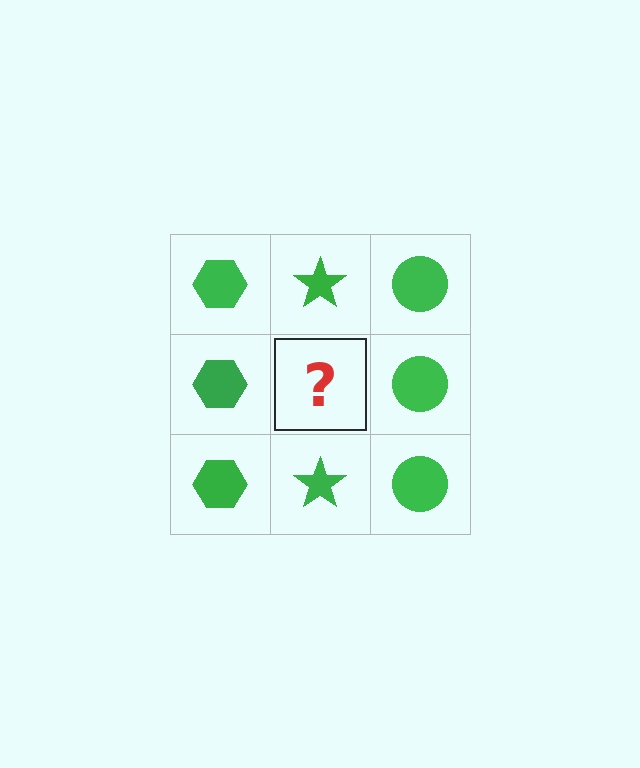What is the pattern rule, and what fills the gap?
The rule is that each column has a consistent shape. The gap should be filled with a green star.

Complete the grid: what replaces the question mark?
The question mark should be replaced with a green star.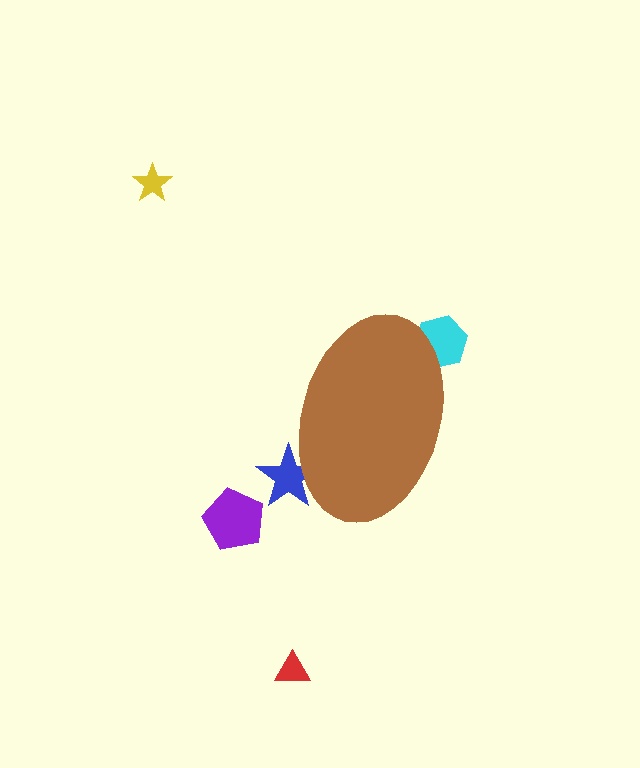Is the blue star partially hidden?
Yes, the blue star is partially hidden behind the brown ellipse.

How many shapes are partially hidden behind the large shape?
2 shapes are partially hidden.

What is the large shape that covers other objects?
A brown ellipse.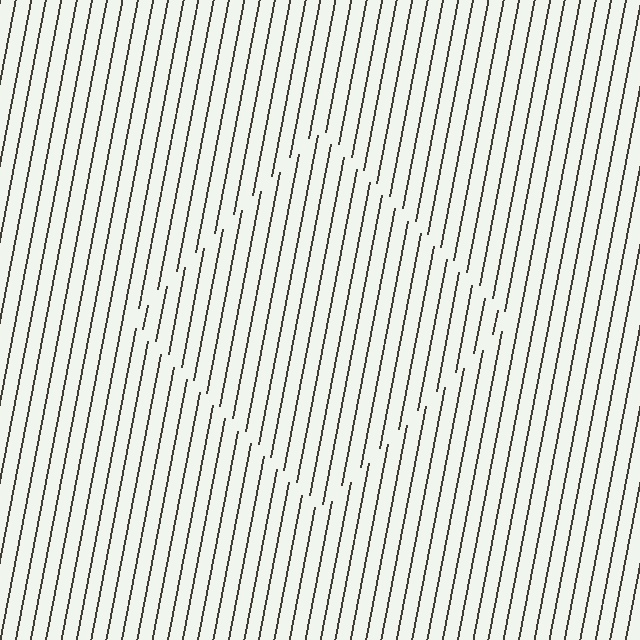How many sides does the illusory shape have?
4 sides — the line-ends trace a square.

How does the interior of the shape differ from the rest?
The interior of the shape contains the same grating, shifted by half a period — the contour is defined by the phase discontinuity where line-ends from the inner and outer gratings abut.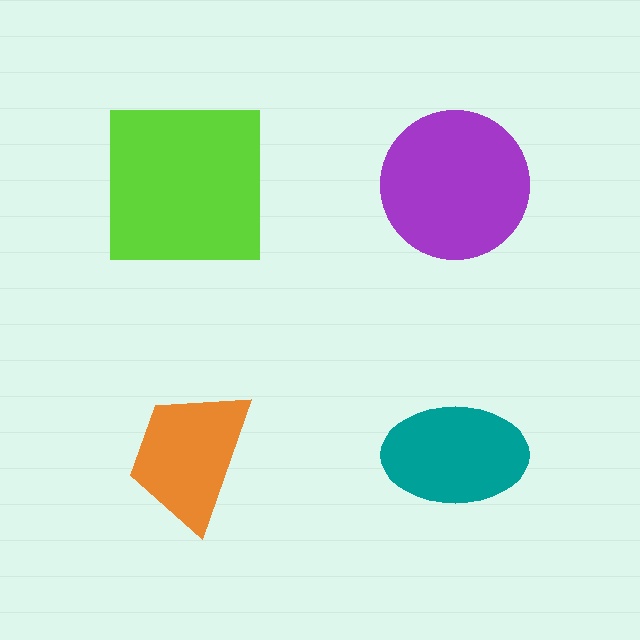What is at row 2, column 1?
An orange trapezoid.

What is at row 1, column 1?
A lime square.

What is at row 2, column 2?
A teal ellipse.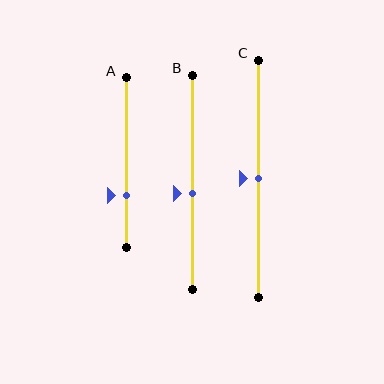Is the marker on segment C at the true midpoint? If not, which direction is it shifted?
Yes, the marker on segment C is at the true midpoint.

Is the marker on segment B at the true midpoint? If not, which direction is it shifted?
No, the marker on segment B is shifted downward by about 5% of the segment length.